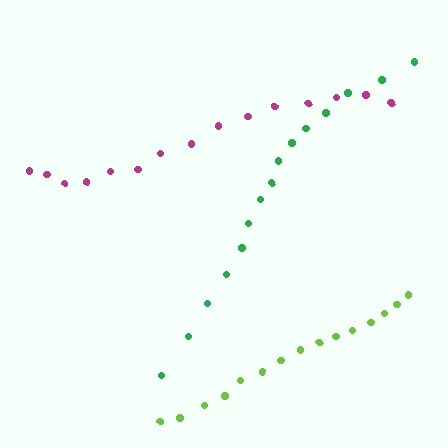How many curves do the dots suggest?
There are 3 distinct paths.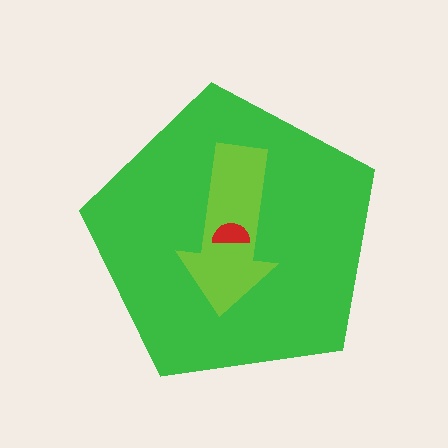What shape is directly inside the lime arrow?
The red semicircle.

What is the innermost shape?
The red semicircle.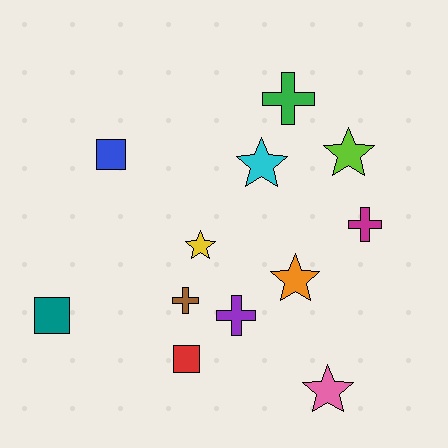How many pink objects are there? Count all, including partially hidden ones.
There is 1 pink object.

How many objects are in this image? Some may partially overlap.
There are 12 objects.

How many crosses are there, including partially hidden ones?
There are 4 crosses.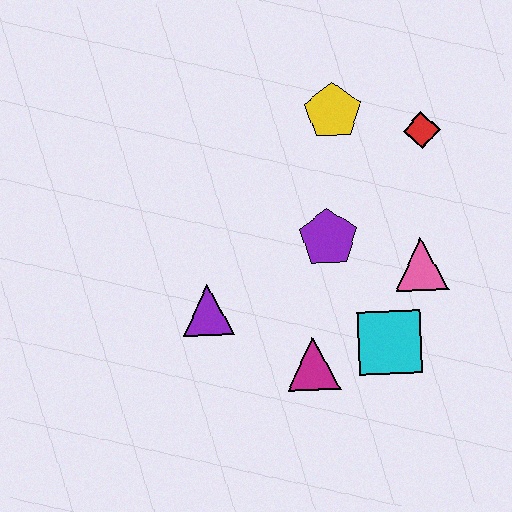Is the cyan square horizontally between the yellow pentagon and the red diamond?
Yes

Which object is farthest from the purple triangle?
The red diamond is farthest from the purple triangle.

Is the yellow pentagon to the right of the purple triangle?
Yes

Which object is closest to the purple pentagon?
The pink triangle is closest to the purple pentagon.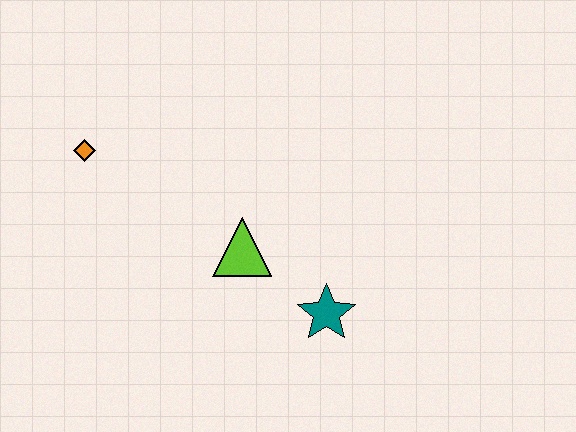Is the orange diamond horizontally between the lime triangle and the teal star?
No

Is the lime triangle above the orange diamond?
No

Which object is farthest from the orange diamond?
The teal star is farthest from the orange diamond.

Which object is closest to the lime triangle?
The teal star is closest to the lime triangle.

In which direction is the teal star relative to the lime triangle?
The teal star is to the right of the lime triangle.